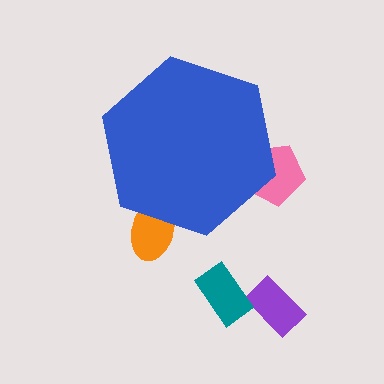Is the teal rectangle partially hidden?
No, the teal rectangle is fully visible.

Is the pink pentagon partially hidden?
Yes, the pink pentagon is partially hidden behind the blue hexagon.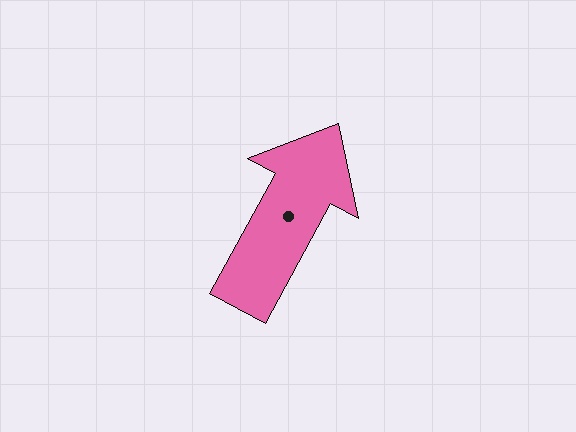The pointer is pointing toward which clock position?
Roughly 1 o'clock.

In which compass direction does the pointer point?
Northeast.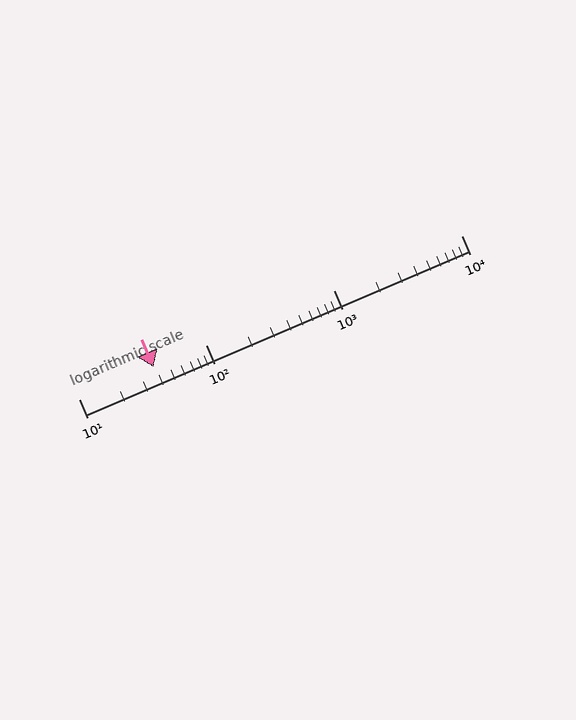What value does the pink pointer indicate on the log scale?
The pointer indicates approximately 39.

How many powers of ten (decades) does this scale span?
The scale spans 3 decades, from 10 to 10000.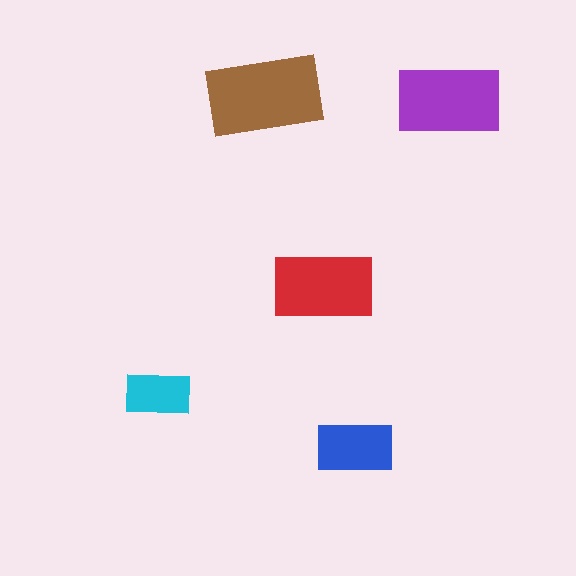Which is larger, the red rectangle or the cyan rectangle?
The red one.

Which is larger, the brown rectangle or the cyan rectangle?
The brown one.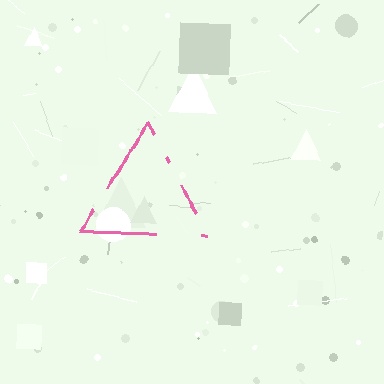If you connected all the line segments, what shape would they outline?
They would outline a triangle.